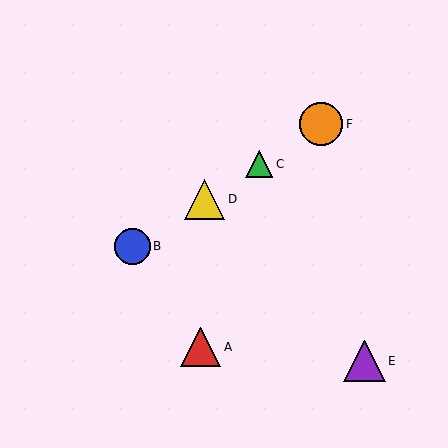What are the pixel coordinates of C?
Object C is at (259, 164).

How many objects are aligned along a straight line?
4 objects (B, C, D, F) are aligned along a straight line.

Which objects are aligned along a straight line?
Objects B, C, D, F are aligned along a straight line.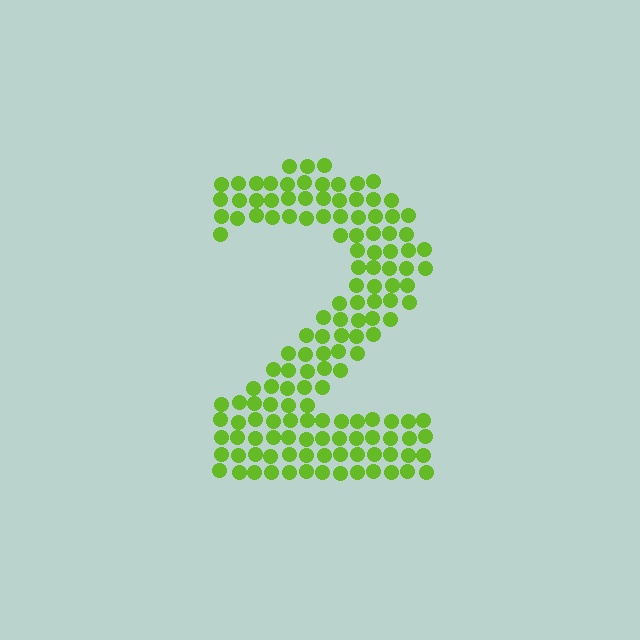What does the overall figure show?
The overall figure shows the digit 2.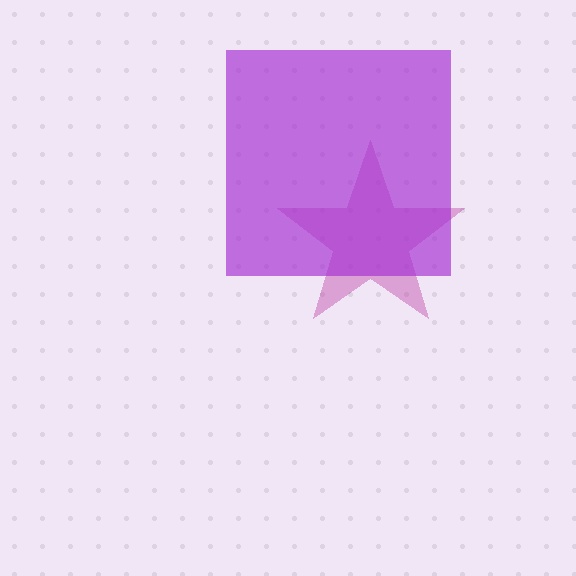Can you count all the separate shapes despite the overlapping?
Yes, there are 2 separate shapes.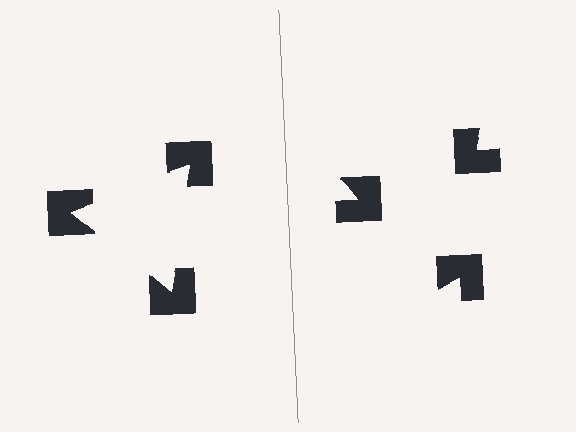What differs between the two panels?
The notched squares are positioned identically on both sides; only the wedge orientations differ. On the left they align to a triangle; on the right they are misaligned.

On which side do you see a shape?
An illusory triangle appears on the left side. On the right side the wedge cuts are rotated, so no coherent shape forms.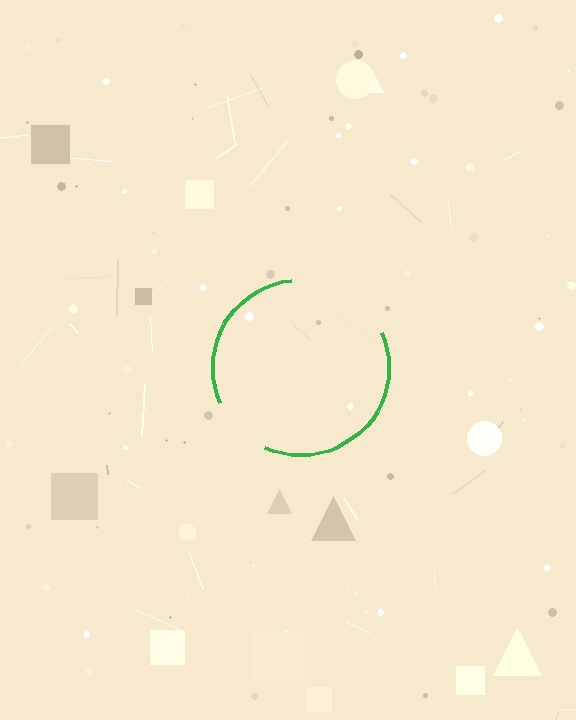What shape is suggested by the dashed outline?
The dashed outline suggests a circle.